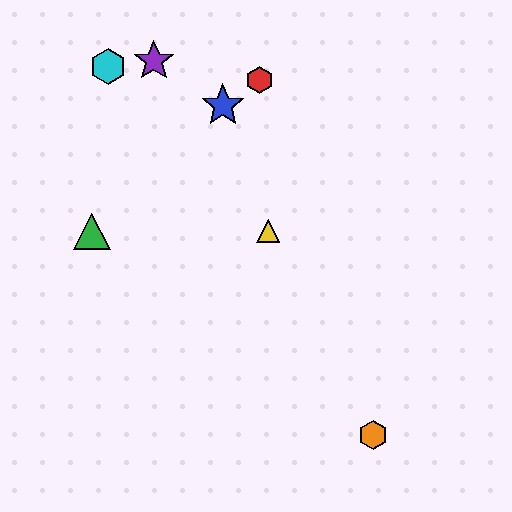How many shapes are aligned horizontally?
2 shapes (the green triangle, the yellow triangle) are aligned horizontally.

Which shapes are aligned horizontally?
The green triangle, the yellow triangle are aligned horizontally.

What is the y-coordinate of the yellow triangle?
The yellow triangle is at y≈231.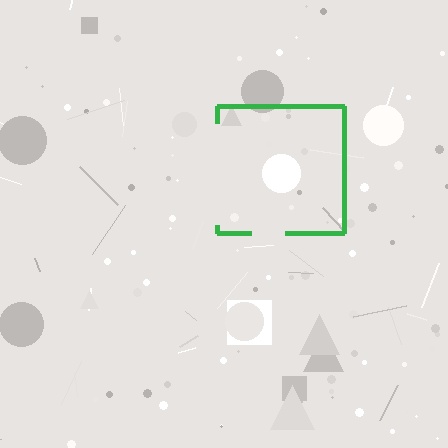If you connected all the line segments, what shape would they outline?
They would outline a square.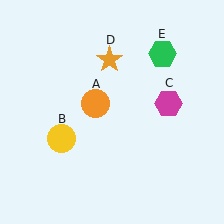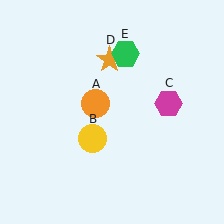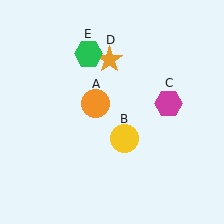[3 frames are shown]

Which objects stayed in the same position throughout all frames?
Orange circle (object A) and magenta hexagon (object C) and orange star (object D) remained stationary.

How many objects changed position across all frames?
2 objects changed position: yellow circle (object B), green hexagon (object E).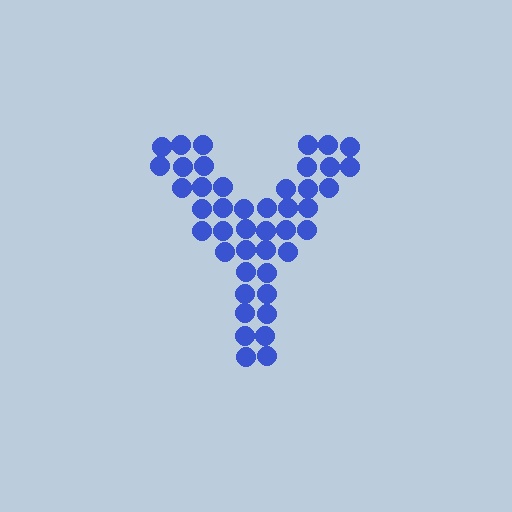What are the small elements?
The small elements are circles.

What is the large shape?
The large shape is the letter Y.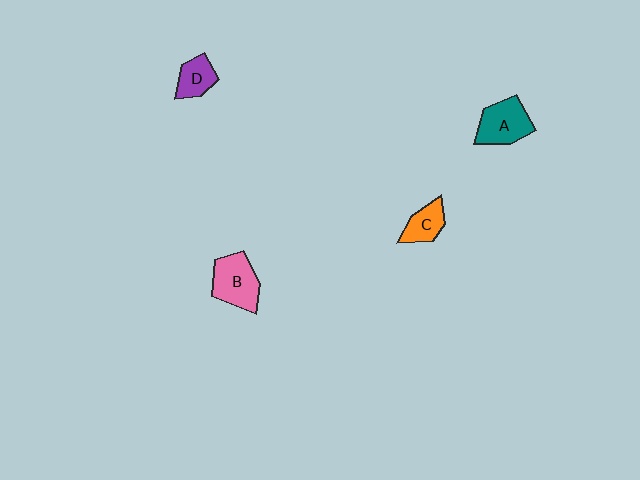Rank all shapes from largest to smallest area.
From largest to smallest: B (pink), A (teal), C (orange), D (purple).